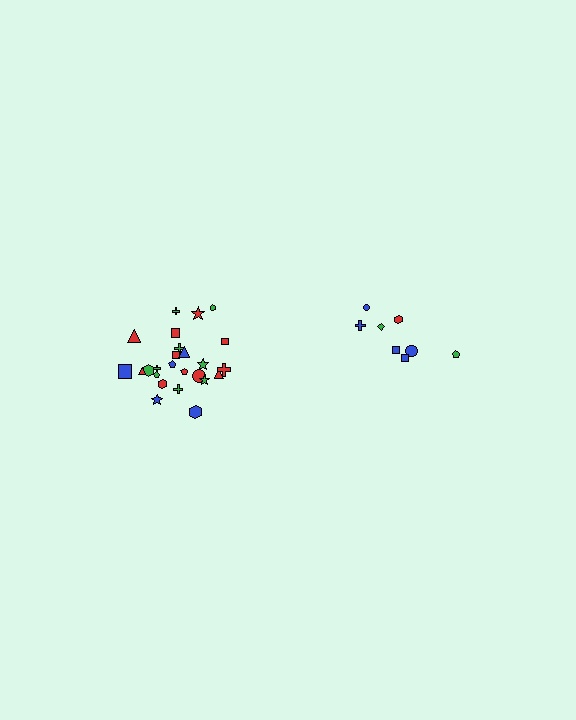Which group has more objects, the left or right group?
The left group.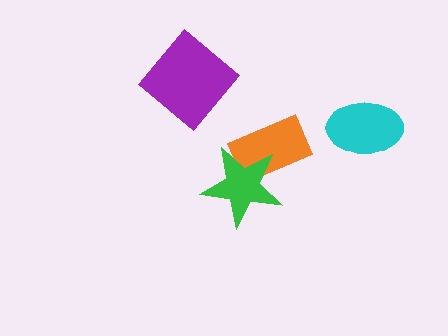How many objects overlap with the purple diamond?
0 objects overlap with the purple diamond.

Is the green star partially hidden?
No, no other shape covers it.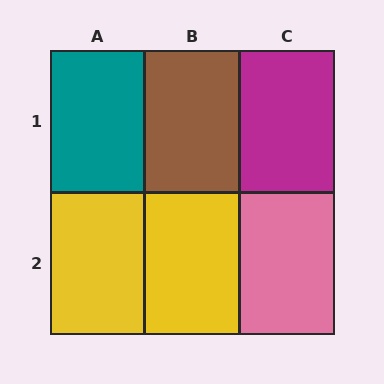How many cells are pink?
1 cell is pink.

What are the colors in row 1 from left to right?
Teal, brown, magenta.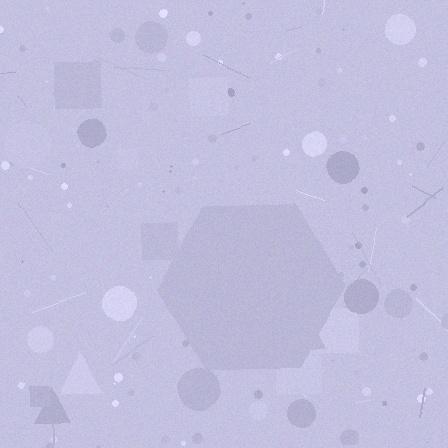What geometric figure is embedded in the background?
A hexagon is embedded in the background.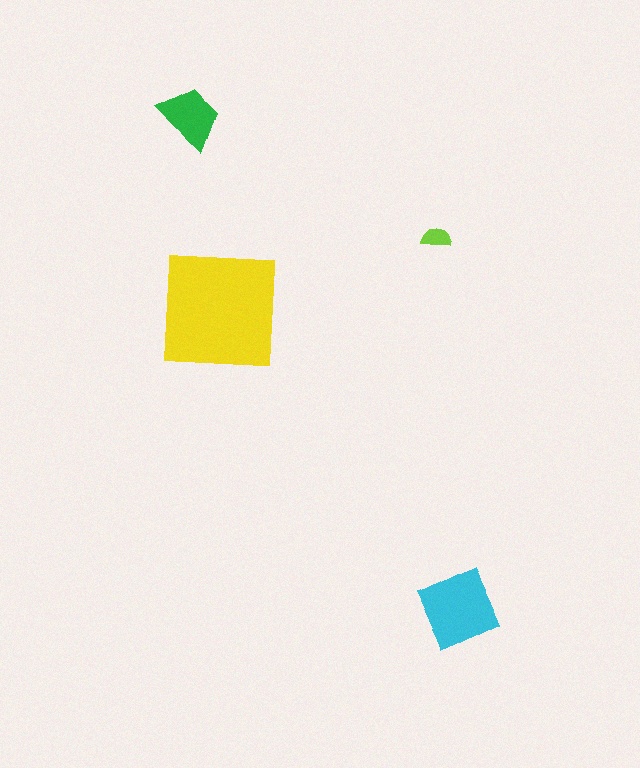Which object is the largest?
The yellow square.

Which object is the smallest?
The lime semicircle.